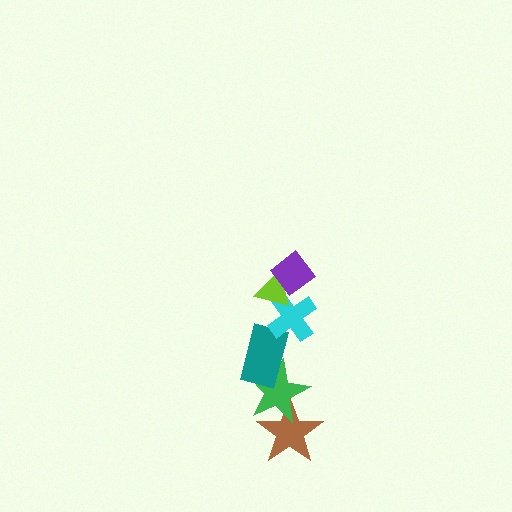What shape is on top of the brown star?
The green star is on top of the brown star.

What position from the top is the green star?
The green star is 5th from the top.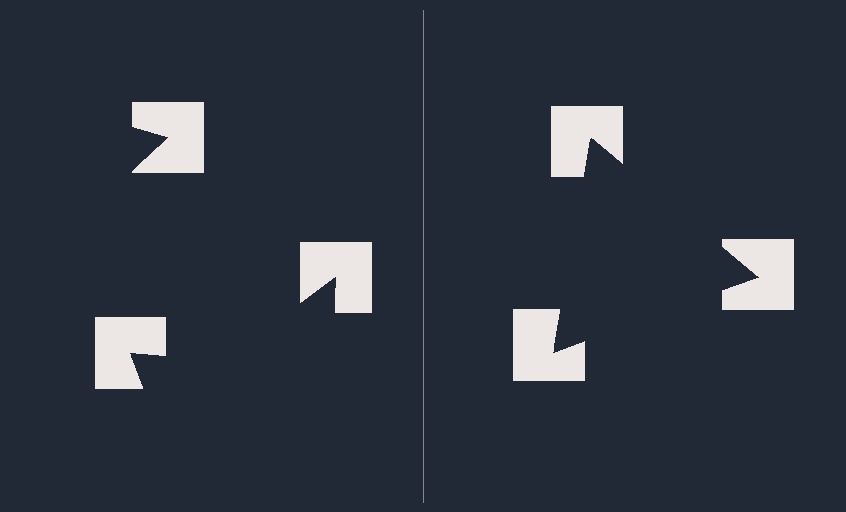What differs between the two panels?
The notched squares are positioned identically on both sides; only the wedge orientations differ. On the right they align to a triangle; on the left they are misaligned.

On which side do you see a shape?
An illusory triangle appears on the right side. On the left side the wedge cuts are rotated, so no coherent shape forms.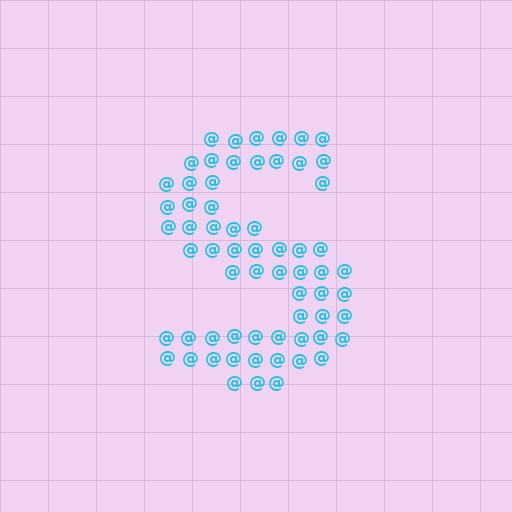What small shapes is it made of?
It is made of small at signs.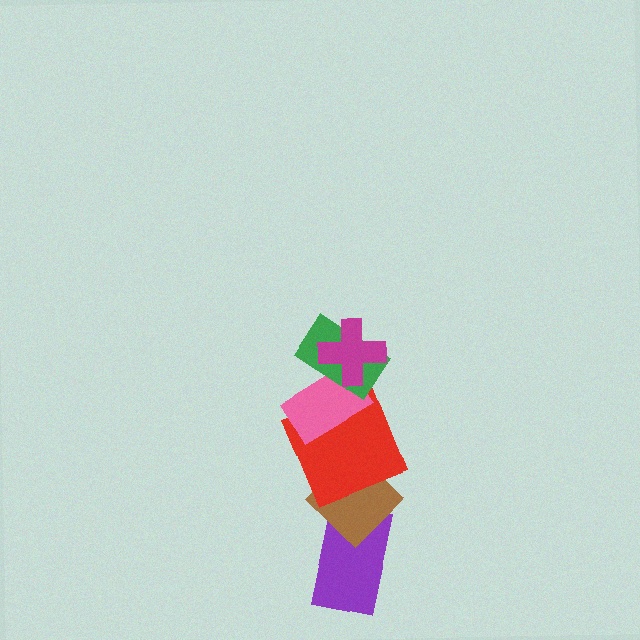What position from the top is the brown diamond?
The brown diamond is 5th from the top.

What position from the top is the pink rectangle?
The pink rectangle is 3rd from the top.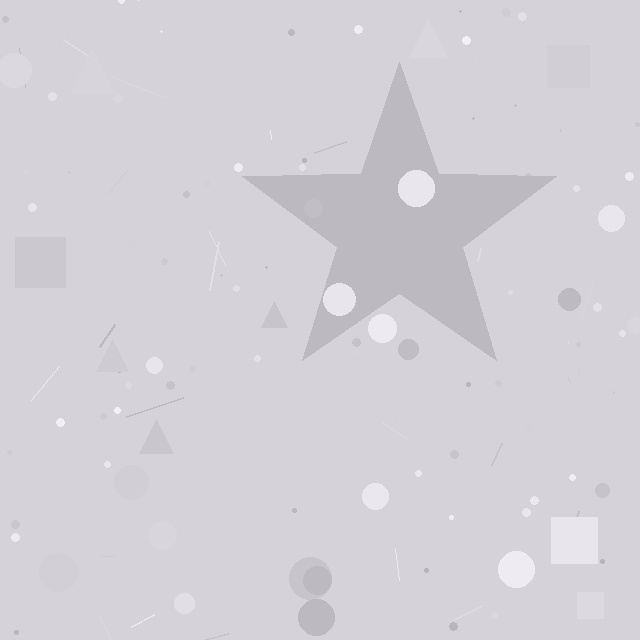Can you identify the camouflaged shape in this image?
The camouflaged shape is a star.